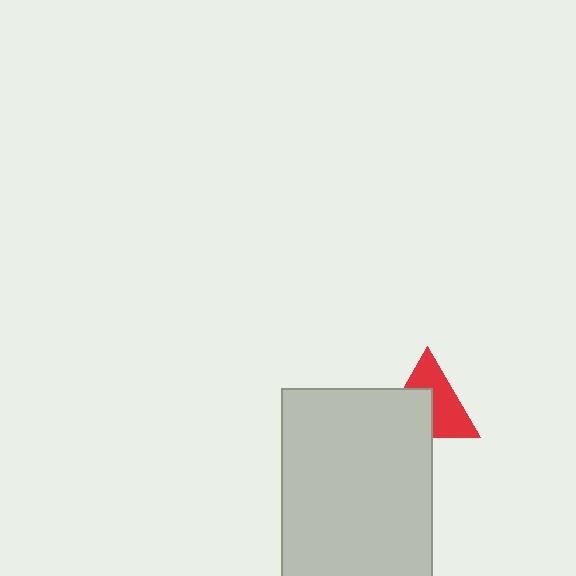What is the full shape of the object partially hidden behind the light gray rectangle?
The partially hidden object is a red triangle.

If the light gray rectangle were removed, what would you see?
You would see the complete red triangle.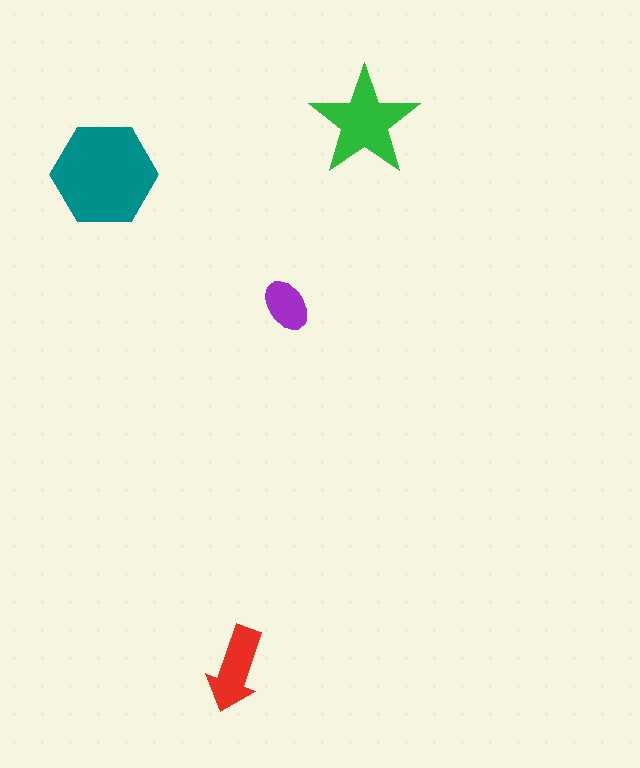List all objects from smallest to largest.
The purple ellipse, the red arrow, the green star, the teal hexagon.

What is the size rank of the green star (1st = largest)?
2nd.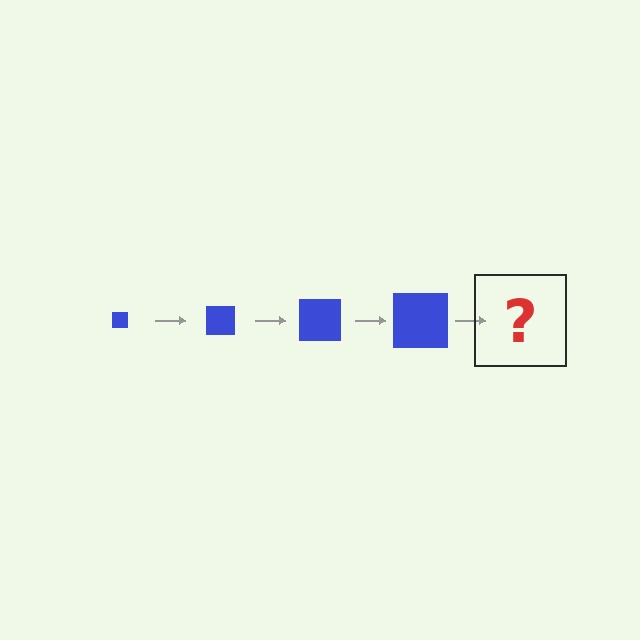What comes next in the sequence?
The next element should be a blue square, larger than the previous one.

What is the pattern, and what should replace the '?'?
The pattern is that the square gets progressively larger each step. The '?' should be a blue square, larger than the previous one.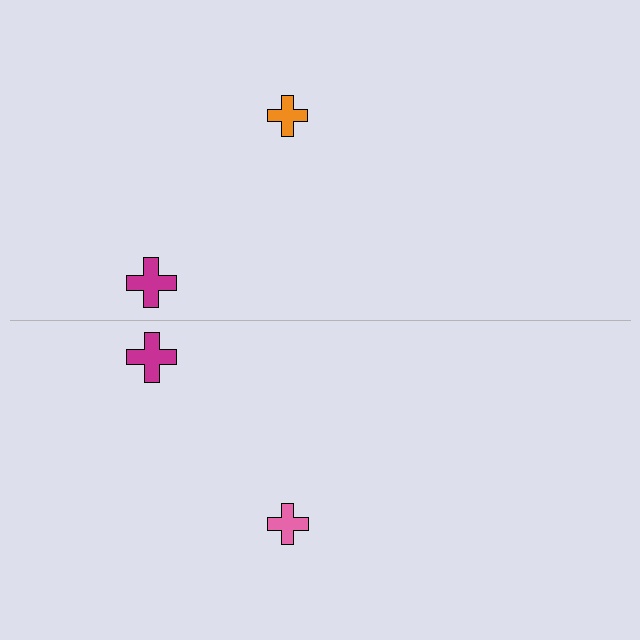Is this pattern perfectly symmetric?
No, the pattern is not perfectly symmetric. The pink cross on the bottom side breaks the symmetry — its mirror counterpart is orange.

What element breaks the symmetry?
The pink cross on the bottom side breaks the symmetry — its mirror counterpart is orange.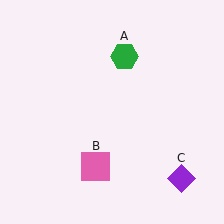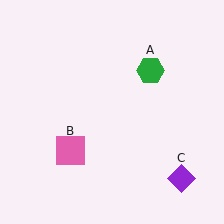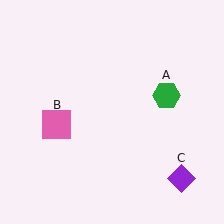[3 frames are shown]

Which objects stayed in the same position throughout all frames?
Purple diamond (object C) remained stationary.